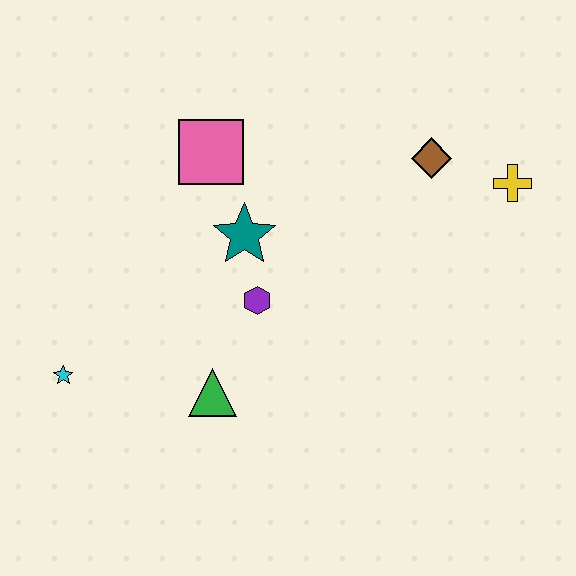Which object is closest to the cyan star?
The green triangle is closest to the cyan star.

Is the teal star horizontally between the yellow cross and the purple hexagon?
No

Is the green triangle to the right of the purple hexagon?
No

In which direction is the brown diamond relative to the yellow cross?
The brown diamond is to the left of the yellow cross.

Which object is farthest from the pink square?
The yellow cross is farthest from the pink square.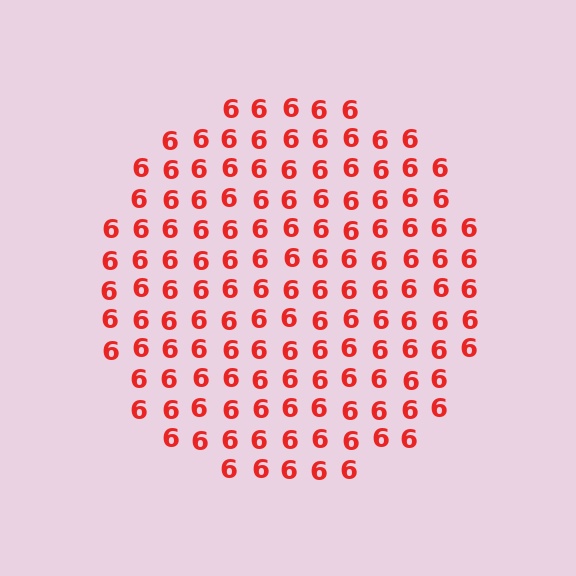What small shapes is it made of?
It is made of small digit 6's.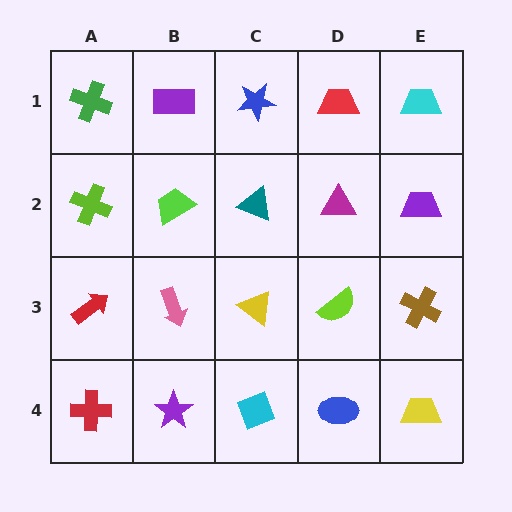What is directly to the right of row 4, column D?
A yellow trapezoid.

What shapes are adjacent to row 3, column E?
A purple trapezoid (row 2, column E), a yellow trapezoid (row 4, column E), a lime semicircle (row 3, column D).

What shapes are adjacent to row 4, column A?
A red arrow (row 3, column A), a purple star (row 4, column B).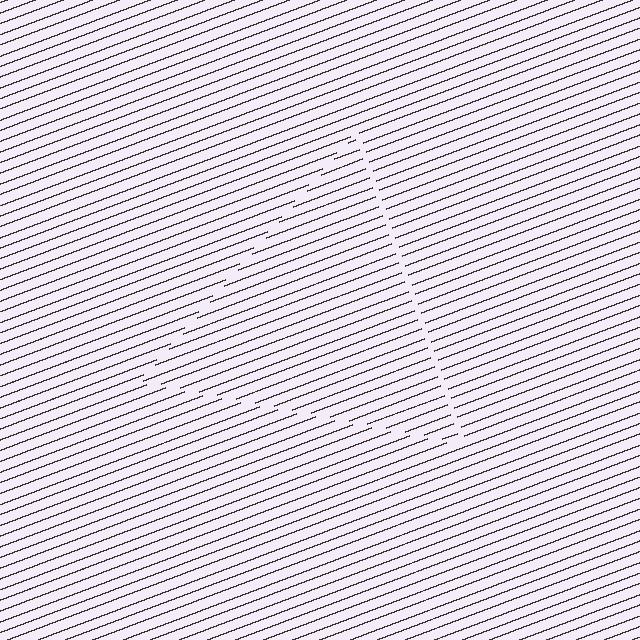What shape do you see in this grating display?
An illusory triangle. The interior of the shape contains the same grating, shifted by half a period — the contour is defined by the phase discontinuity where line-ends from the inner and outer gratings abut.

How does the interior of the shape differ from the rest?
The interior of the shape contains the same grating, shifted by half a period — the contour is defined by the phase discontinuity where line-ends from the inner and outer gratings abut.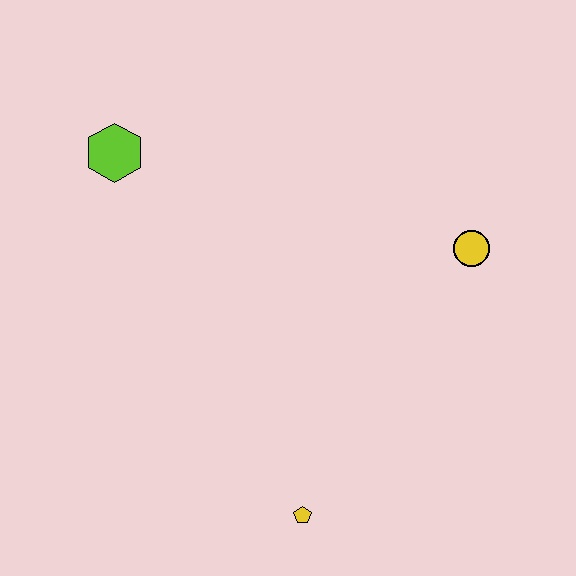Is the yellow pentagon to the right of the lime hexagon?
Yes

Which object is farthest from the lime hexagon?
The yellow pentagon is farthest from the lime hexagon.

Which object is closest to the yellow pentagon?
The yellow circle is closest to the yellow pentagon.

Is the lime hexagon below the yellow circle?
No